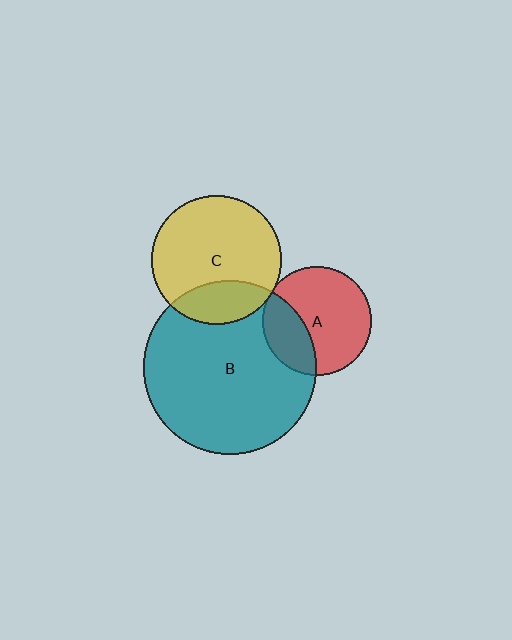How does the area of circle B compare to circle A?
Approximately 2.5 times.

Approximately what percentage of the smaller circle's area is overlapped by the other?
Approximately 25%.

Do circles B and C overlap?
Yes.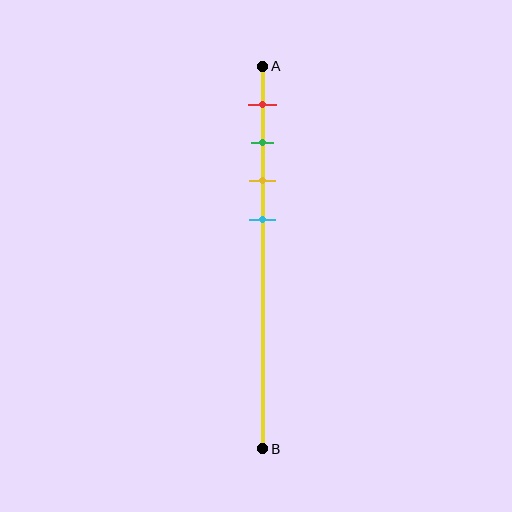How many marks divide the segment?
There are 4 marks dividing the segment.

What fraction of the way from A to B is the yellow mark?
The yellow mark is approximately 30% (0.3) of the way from A to B.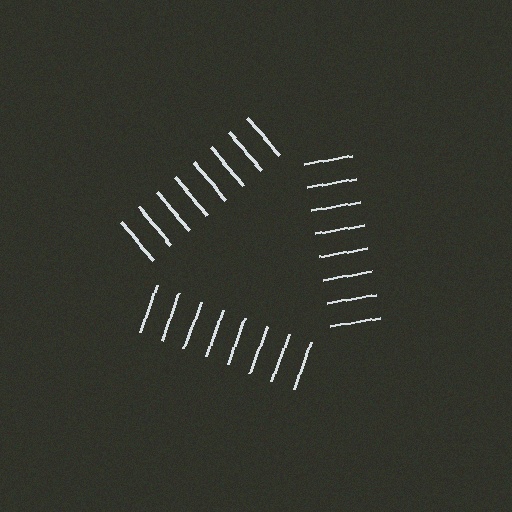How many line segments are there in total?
24 — 8 along each of the 3 edges.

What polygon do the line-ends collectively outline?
An illusory triangle — the line segments terminate on its edges but no continuous stroke is drawn.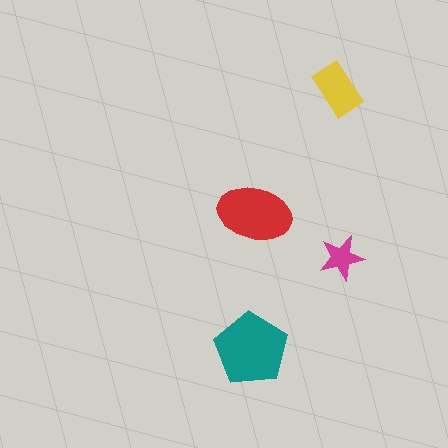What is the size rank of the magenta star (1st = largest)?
4th.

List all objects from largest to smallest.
The teal pentagon, the red ellipse, the yellow rectangle, the magenta star.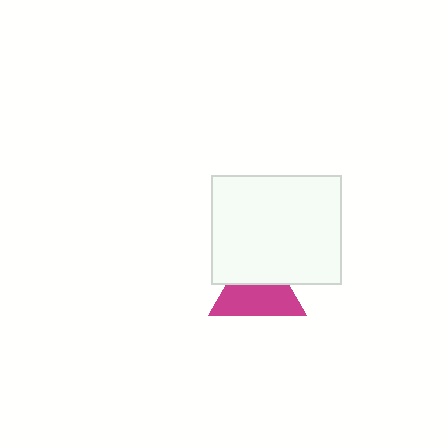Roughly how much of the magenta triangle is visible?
About half of it is visible (roughly 58%).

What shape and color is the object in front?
The object in front is a white rectangle.